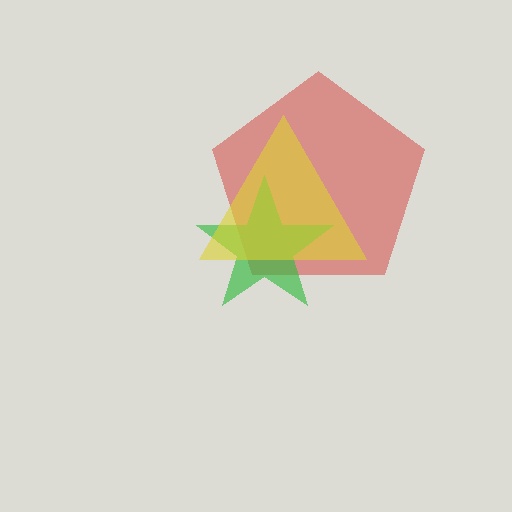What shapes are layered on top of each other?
The layered shapes are: a red pentagon, a green star, a yellow triangle.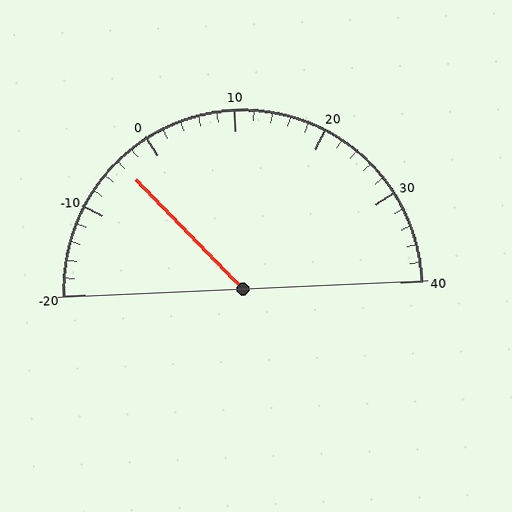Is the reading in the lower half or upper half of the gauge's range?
The reading is in the lower half of the range (-20 to 40).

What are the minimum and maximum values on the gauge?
The gauge ranges from -20 to 40.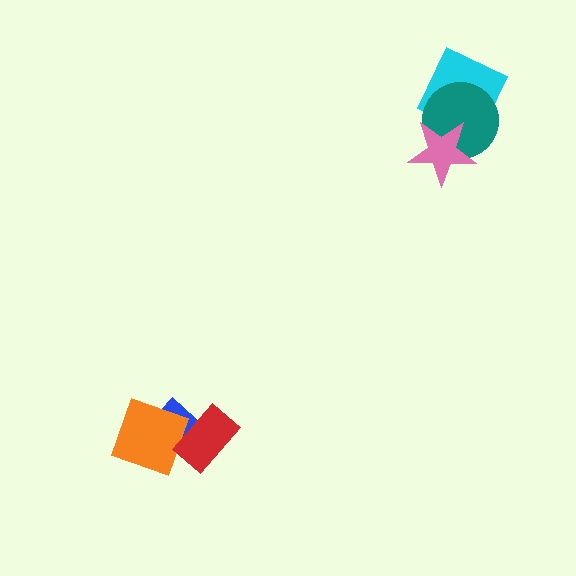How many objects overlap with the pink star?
2 objects overlap with the pink star.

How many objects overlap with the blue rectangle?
2 objects overlap with the blue rectangle.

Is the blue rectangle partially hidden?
Yes, it is partially covered by another shape.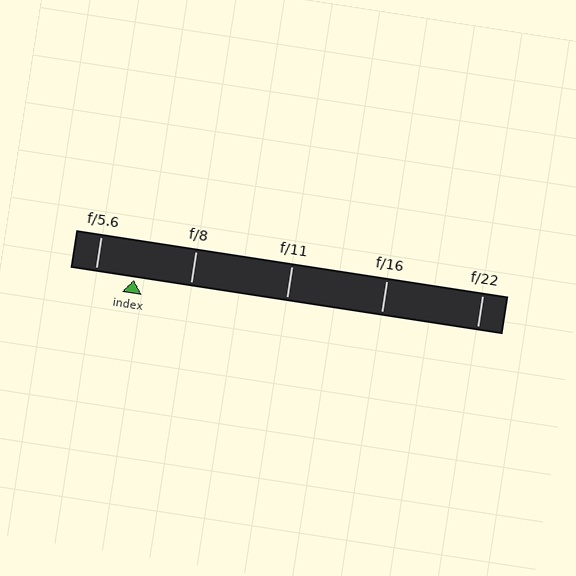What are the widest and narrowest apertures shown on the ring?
The widest aperture shown is f/5.6 and the narrowest is f/22.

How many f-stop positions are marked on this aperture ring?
There are 5 f-stop positions marked.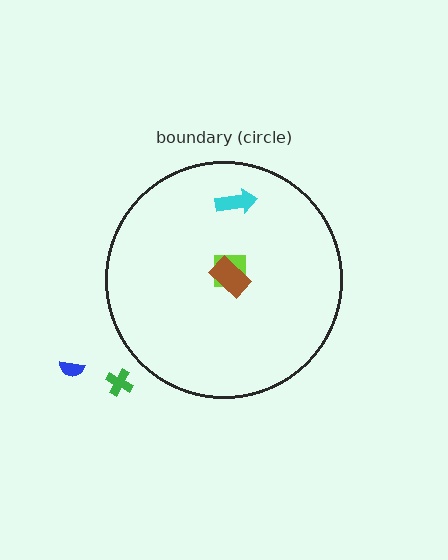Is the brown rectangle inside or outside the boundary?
Inside.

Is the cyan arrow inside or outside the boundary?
Inside.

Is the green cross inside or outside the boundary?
Outside.